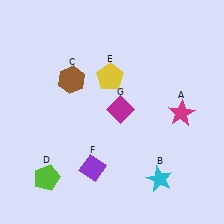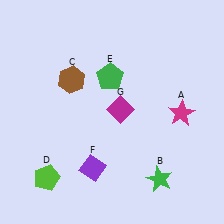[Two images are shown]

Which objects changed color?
B changed from cyan to green. E changed from yellow to green.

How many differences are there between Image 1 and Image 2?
There are 2 differences between the two images.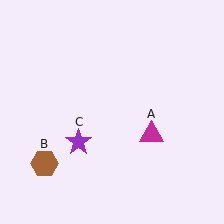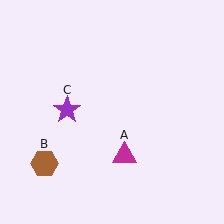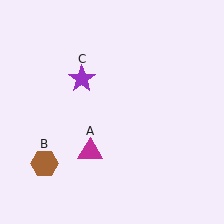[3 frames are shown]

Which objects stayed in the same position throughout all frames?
Brown hexagon (object B) remained stationary.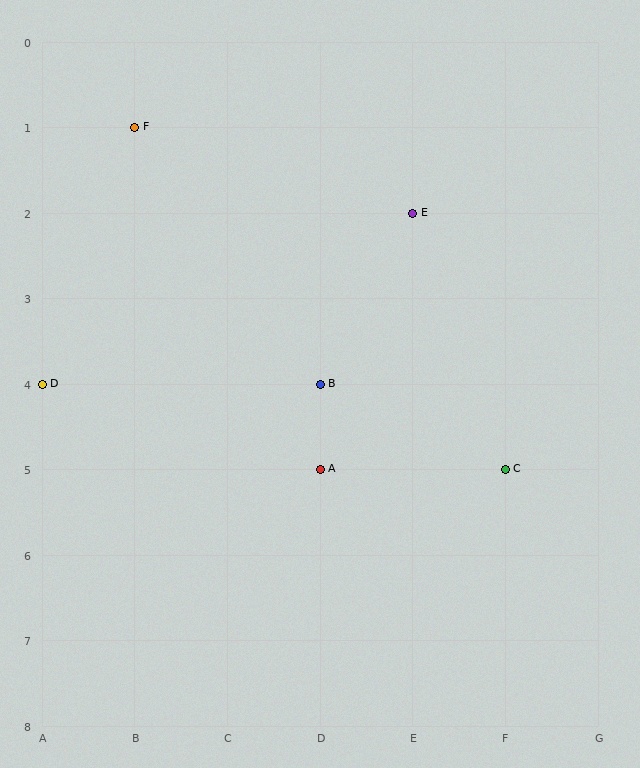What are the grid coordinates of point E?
Point E is at grid coordinates (E, 2).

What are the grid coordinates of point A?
Point A is at grid coordinates (D, 5).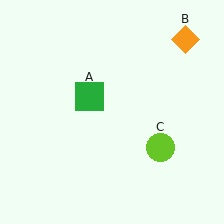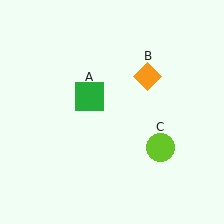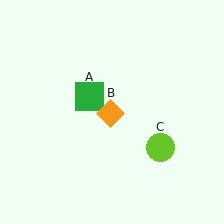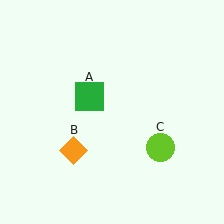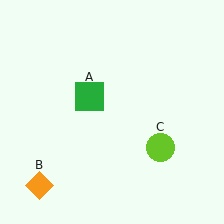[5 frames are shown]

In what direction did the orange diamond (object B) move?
The orange diamond (object B) moved down and to the left.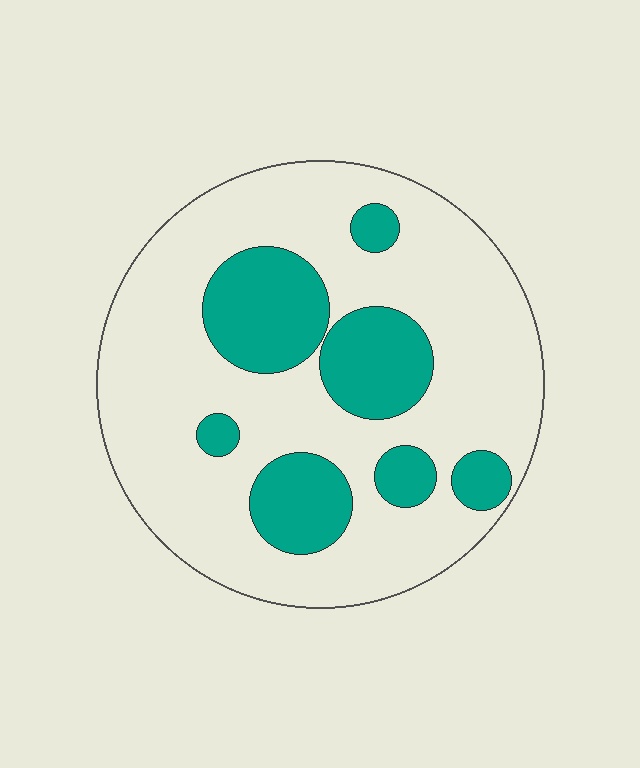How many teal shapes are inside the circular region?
7.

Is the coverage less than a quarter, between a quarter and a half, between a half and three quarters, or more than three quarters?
Between a quarter and a half.